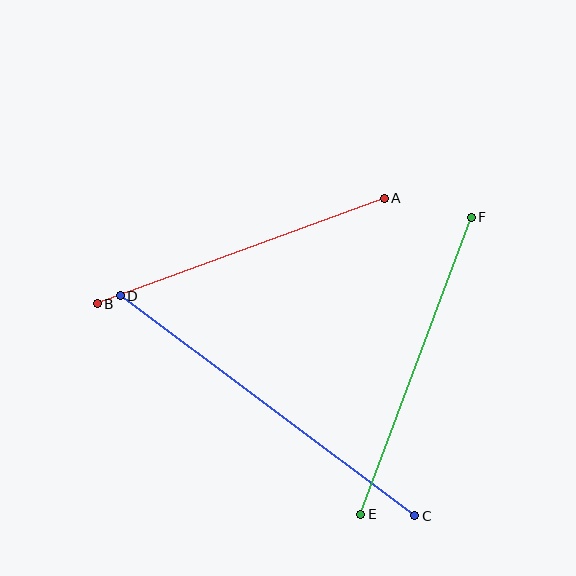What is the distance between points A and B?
The distance is approximately 306 pixels.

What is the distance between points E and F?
The distance is approximately 317 pixels.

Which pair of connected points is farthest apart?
Points C and D are farthest apart.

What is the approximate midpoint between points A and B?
The midpoint is at approximately (241, 251) pixels.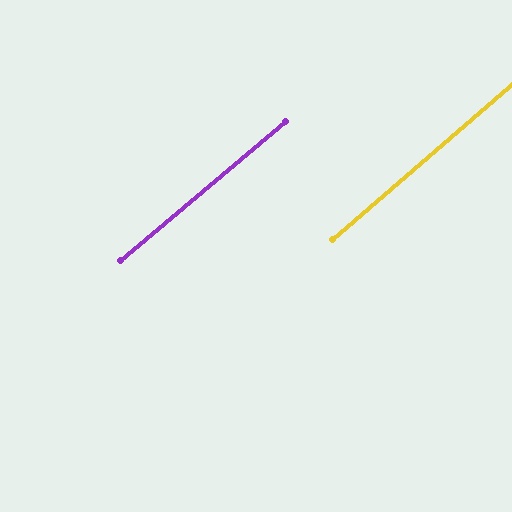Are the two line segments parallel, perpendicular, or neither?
Parallel — their directions differ by only 0.9°.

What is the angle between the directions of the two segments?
Approximately 1 degree.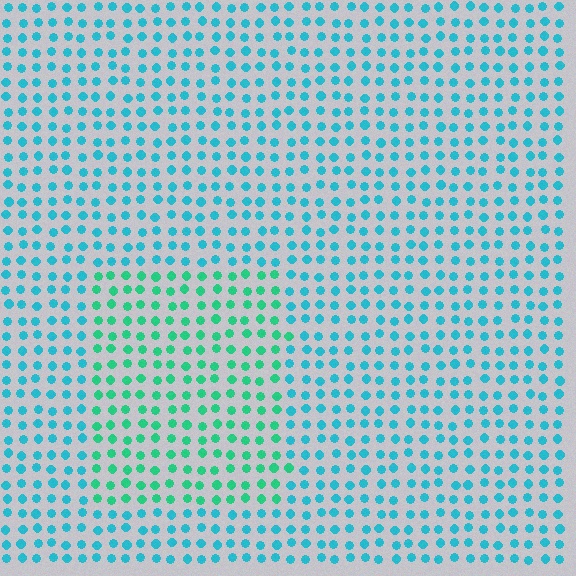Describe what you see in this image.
The image is filled with small cyan elements in a uniform arrangement. A rectangle-shaped region is visible where the elements are tinted to a slightly different hue, forming a subtle color boundary.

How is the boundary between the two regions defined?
The boundary is defined purely by a slight shift in hue (about 34 degrees). Spacing, size, and orientation are identical on both sides.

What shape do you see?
I see a rectangle.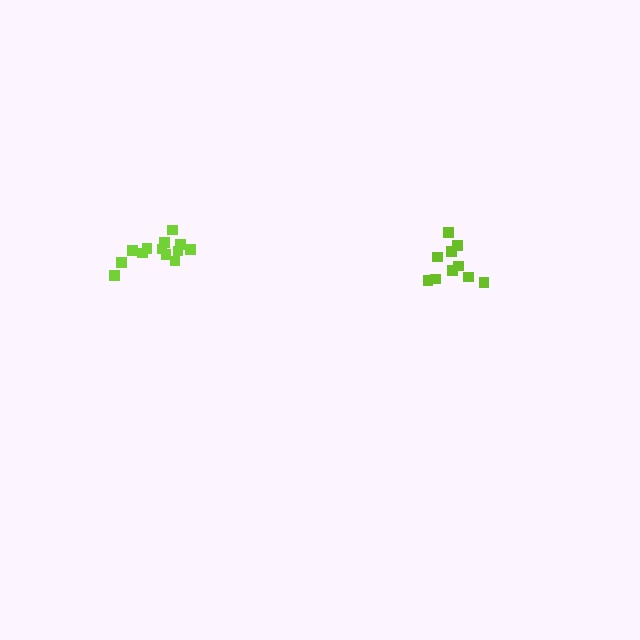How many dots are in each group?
Group 1: 10 dots, Group 2: 13 dots (23 total).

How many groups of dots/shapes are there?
There are 2 groups.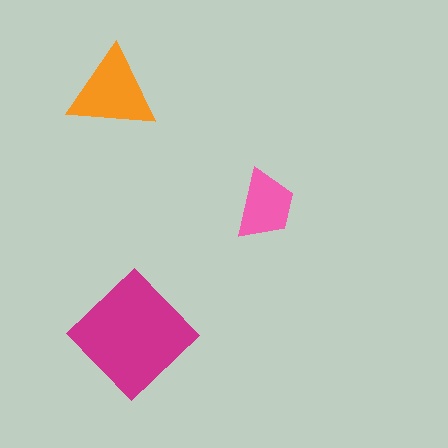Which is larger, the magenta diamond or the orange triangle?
The magenta diamond.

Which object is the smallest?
The pink trapezoid.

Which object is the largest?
The magenta diamond.